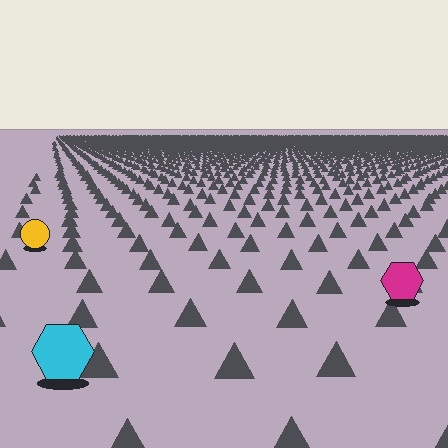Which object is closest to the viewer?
The cyan hexagon is closest. The texture marks near it are larger and more spread out.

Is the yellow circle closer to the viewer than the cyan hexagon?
No. The cyan hexagon is closer — you can tell from the texture gradient: the ground texture is coarser near it.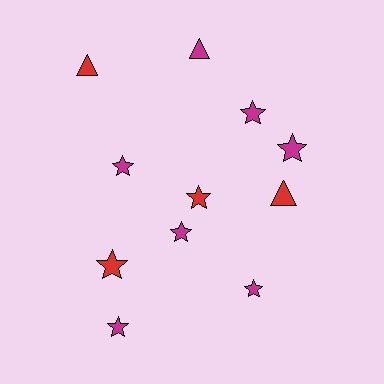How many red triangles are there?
There are 2 red triangles.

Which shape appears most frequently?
Star, with 8 objects.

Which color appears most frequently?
Magenta, with 7 objects.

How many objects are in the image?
There are 11 objects.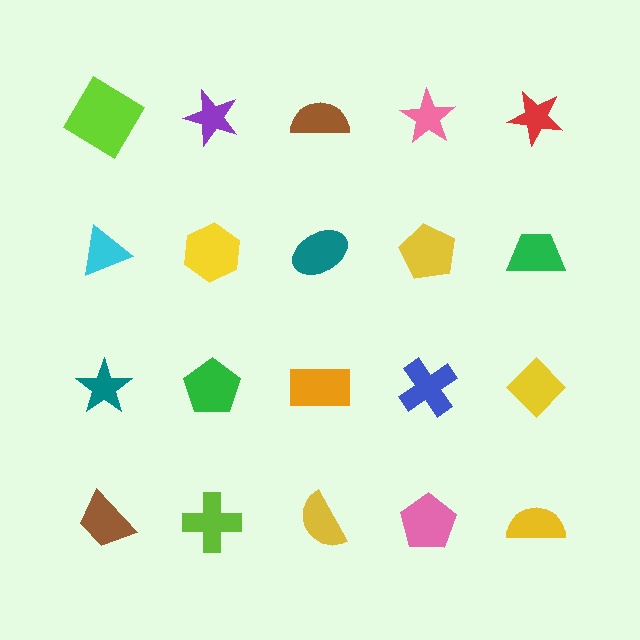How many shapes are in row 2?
5 shapes.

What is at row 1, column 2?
A purple star.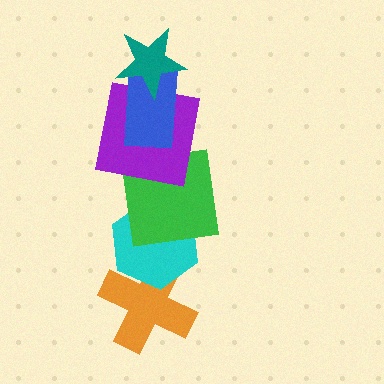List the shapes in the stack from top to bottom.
From top to bottom: the teal star, the blue rectangle, the purple square, the green square, the cyan hexagon, the orange cross.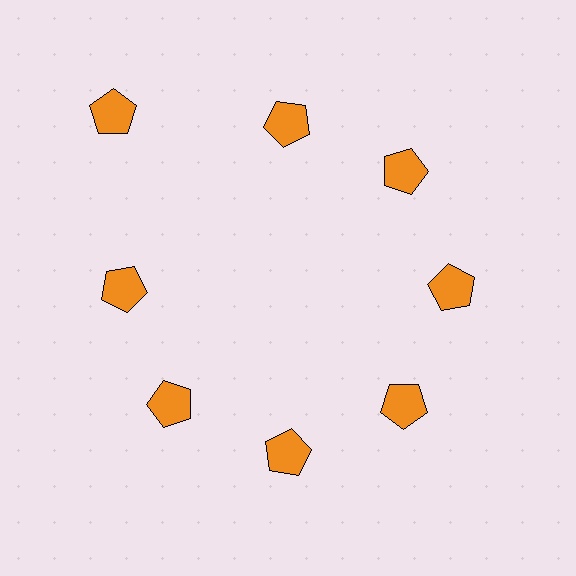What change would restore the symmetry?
The symmetry would be restored by moving it inward, back onto the ring so that all 8 pentagons sit at equal angles and equal distance from the center.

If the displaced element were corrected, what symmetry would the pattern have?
It would have 8-fold rotational symmetry — the pattern would map onto itself every 45 degrees.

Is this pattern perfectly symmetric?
No. The 8 orange pentagons are arranged in a ring, but one element near the 10 o'clock position is pushed outward from the center, breaking the 8-fold rotational symmetry.